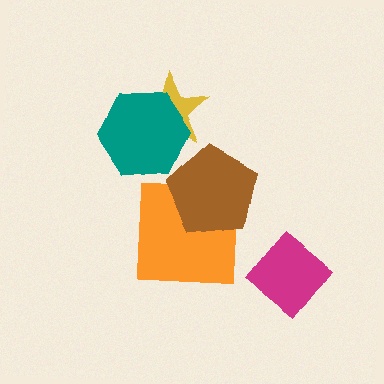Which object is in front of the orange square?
The brown pentagon is in front of the orange square.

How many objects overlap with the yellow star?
1 object overlaps with the yellow star.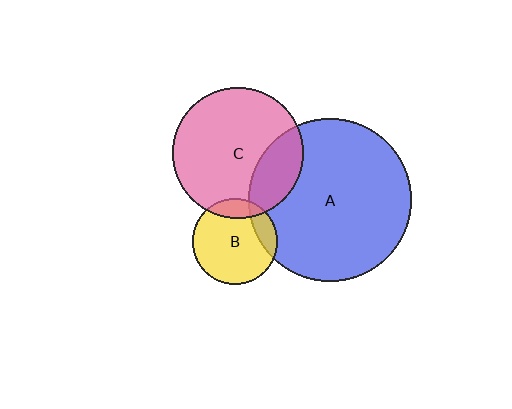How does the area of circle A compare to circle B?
Approximately 3.6 times.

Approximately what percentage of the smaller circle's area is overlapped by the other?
Approximately 25%.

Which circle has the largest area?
Circle A (blue).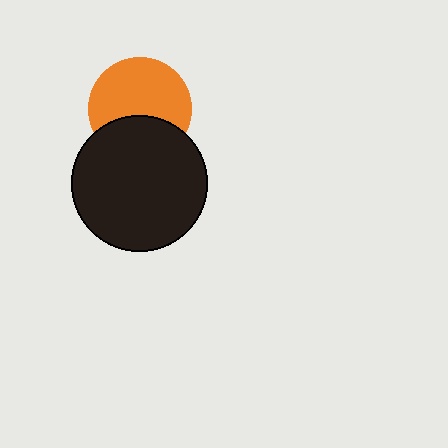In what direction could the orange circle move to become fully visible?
The orange circle could move up. That would shift it out from behind the black circle entirely.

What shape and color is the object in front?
The object in front is a black circle.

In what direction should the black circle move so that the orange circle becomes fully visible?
The black circle should move down. That is the shortest direction to clear the overlap and leave the orange circle fully visible.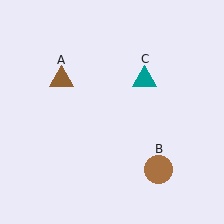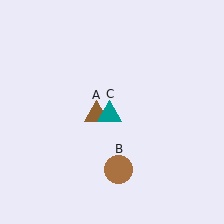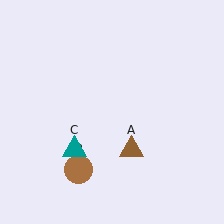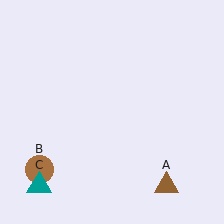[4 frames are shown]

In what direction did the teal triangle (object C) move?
The teal triangle (object C) moved down and to the left.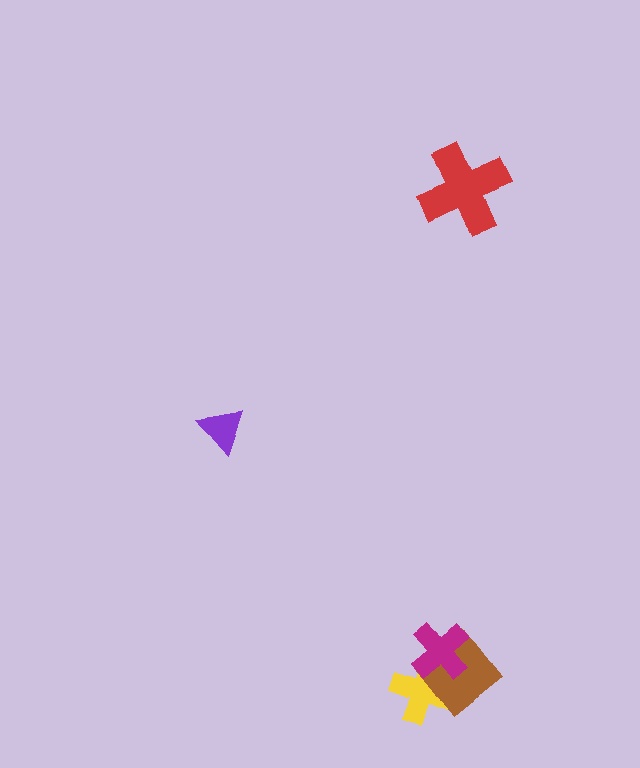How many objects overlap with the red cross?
0 objects overlap with the red cross.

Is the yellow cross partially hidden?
Yes, it is partially covered by another shape.